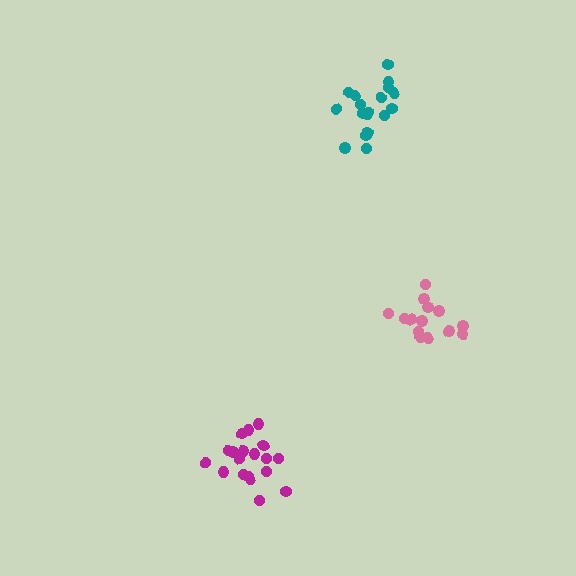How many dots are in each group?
Group 1: 14 dots, Group 2: 19 dots, Group 3: 18 dots (51 total).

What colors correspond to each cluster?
The clusters are colored: pink, magenta, teal.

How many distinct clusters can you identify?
There are 3 distinct clusters.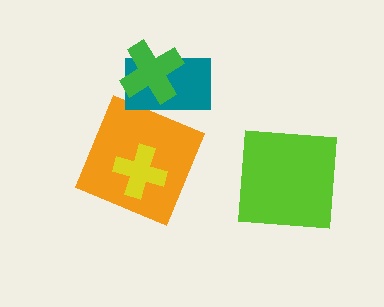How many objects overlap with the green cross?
1 object overlaps with the green cross.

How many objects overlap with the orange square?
2 objects overlap with the orange square.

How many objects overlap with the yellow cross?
1 object overlaps with the yellow cross.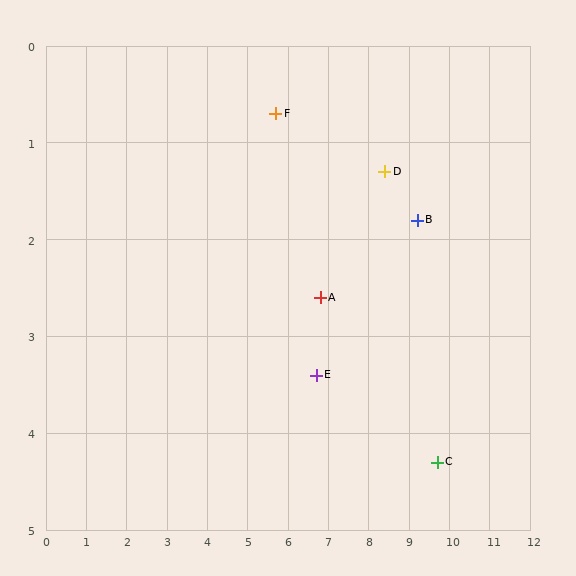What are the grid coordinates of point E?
Point E is at approximately (6.7, 3.4).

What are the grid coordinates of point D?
Point D is at approximately (8.4, 1.3).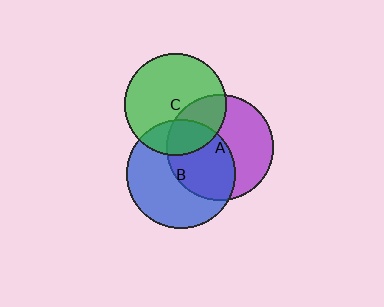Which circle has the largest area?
Circle B (blue).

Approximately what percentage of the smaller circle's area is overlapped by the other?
Approximately 25%.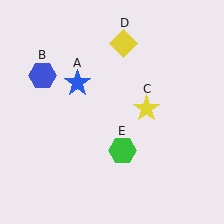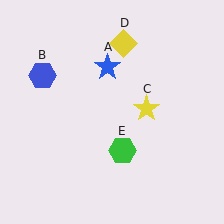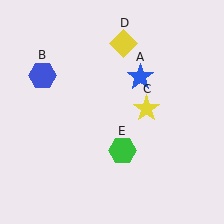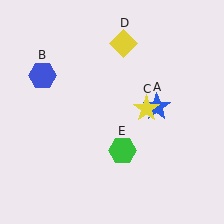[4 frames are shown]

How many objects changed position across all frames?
1 object changed position: blue star (object A).